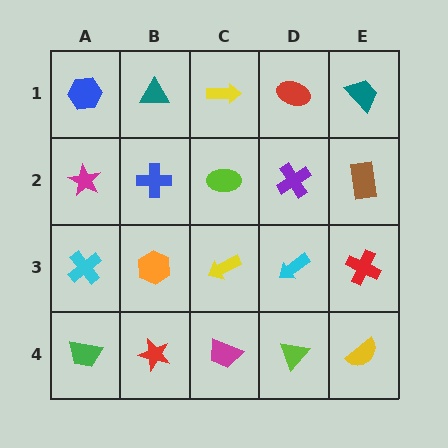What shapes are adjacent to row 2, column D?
A red ellipse (row 1, column D), a cyan arrow (row 3, column D), a lime ellipse (row 2, column C), a brown rectangle (row 2, column E).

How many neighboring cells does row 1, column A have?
2.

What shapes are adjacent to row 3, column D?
A purple cross (row 2, column D), a lime triangle (row 4, column D), a yellow arrow (row 3, column C), a red cross (row 3, column E).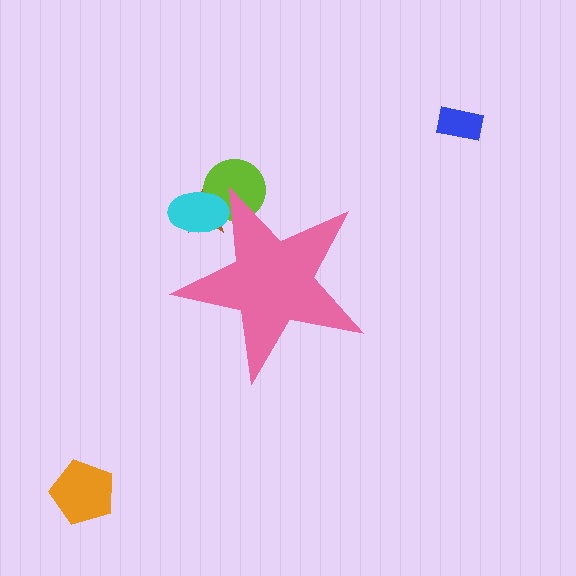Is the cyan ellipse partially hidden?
Yes, the cyan ellipse is partially hidden behind the pink star.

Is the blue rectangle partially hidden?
No, the blue rectangle is fully visible.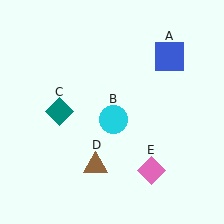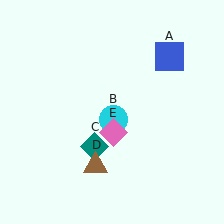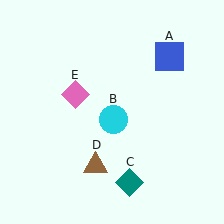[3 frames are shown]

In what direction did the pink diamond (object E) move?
The pink diamond (object E) moved up and to the left.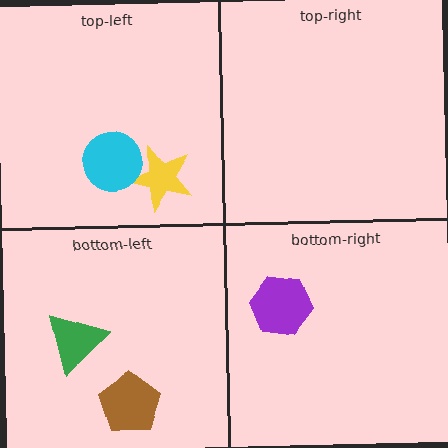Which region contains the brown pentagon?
The bottom-left region.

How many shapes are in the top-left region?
2.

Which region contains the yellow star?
The top-left region.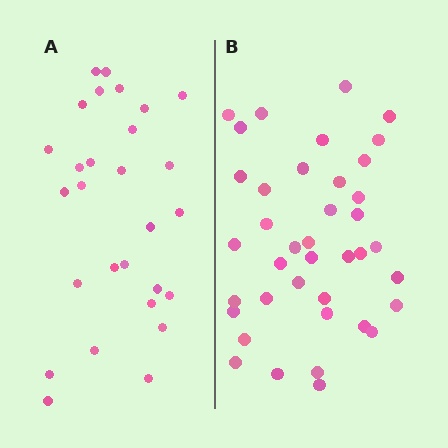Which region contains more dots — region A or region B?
Region B (the right region) has more dots.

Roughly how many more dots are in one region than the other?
Region B has roughly 12 or so more dots than region A.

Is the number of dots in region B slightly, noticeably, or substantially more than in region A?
Region B has noticeably more, but not dramatically so. The ratio is roughly 1.4 to 1.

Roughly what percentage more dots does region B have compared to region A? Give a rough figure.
About 40% more.